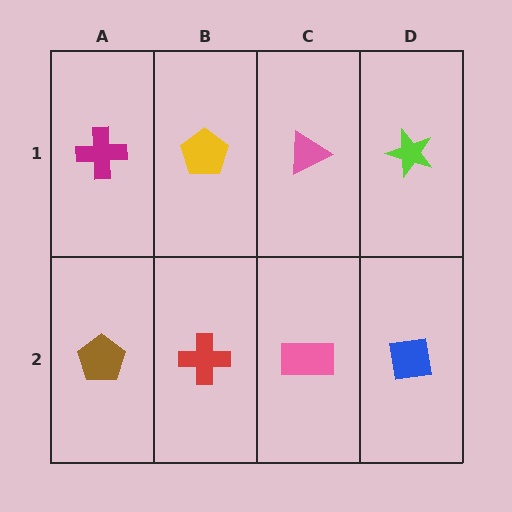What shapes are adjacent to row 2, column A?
A magenta cross (row 1, column A), a red cross (row 2, column B).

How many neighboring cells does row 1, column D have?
2.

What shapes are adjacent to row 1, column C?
A pink rectangle (row 2, column C), a yellow pentagon (row 1, column B), a lime star (row 1, column D).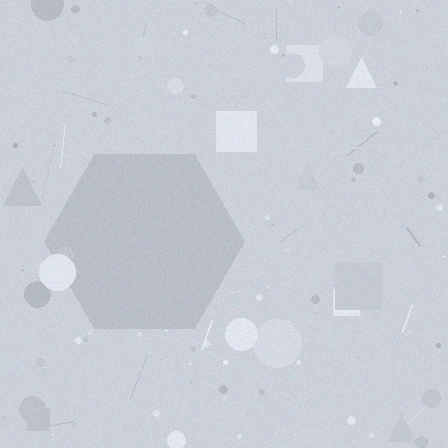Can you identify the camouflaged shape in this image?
The camouflaged shape is a hexagon.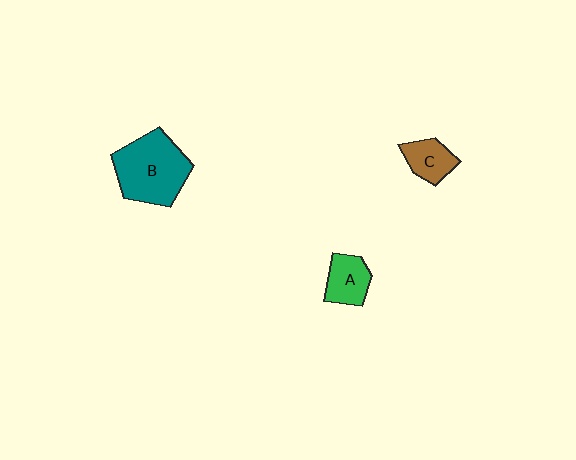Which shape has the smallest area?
Shape C (brown).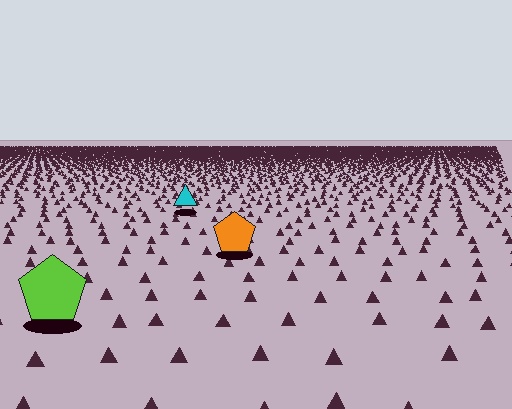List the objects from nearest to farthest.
From nearest to farthest: the lime pentagon, the orange pentagon, the cyan triangle.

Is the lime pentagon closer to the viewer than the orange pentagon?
Yes. The lime pentagon is closer — you can tell from the texture gradient: the ground texture is coarser near it.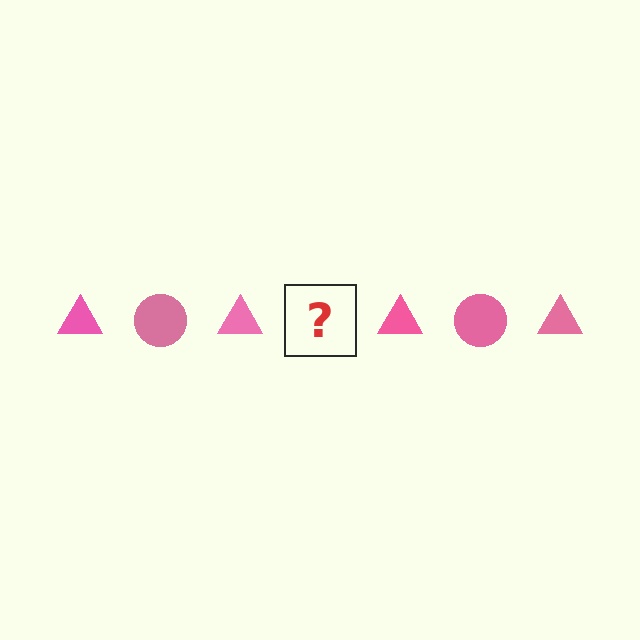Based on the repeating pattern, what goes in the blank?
The blank should be a pink circle.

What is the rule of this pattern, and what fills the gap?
The rule is that the pattern cycles through triangle, circle shapes in pink. The gap should be filled with a pink circle.